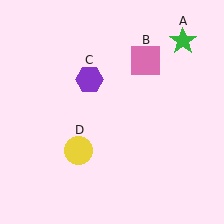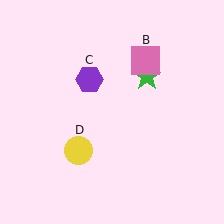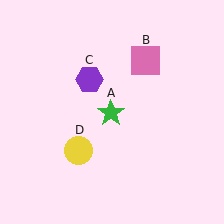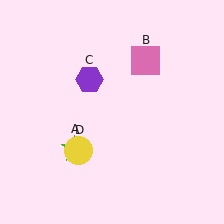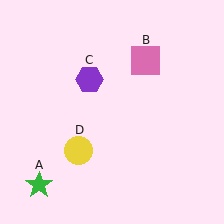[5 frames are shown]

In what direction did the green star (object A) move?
The green star (object A) moved down and to the left.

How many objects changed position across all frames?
1 object changed position: green star (object A).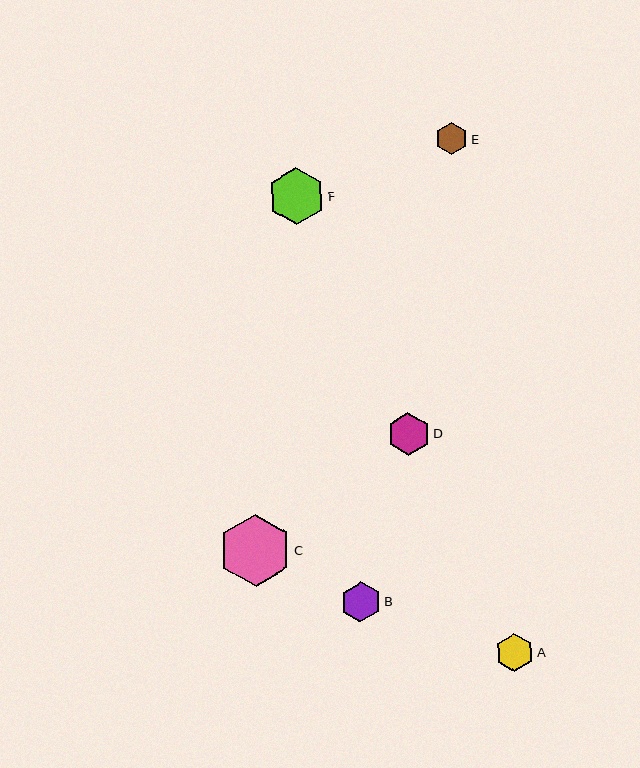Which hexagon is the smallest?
Hexagon E is the smallest with a size of approximately 32 pixels.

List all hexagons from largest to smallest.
From largest to smallest: C, F, D, B, A, E.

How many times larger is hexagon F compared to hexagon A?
Hexagon F is approximately 1.5 times the size of hexagon A.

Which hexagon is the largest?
Hexagon C is the largest with a size of approximately 72 pixels.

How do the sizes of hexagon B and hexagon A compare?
Hexagon B and hexagon A are approximately the same size.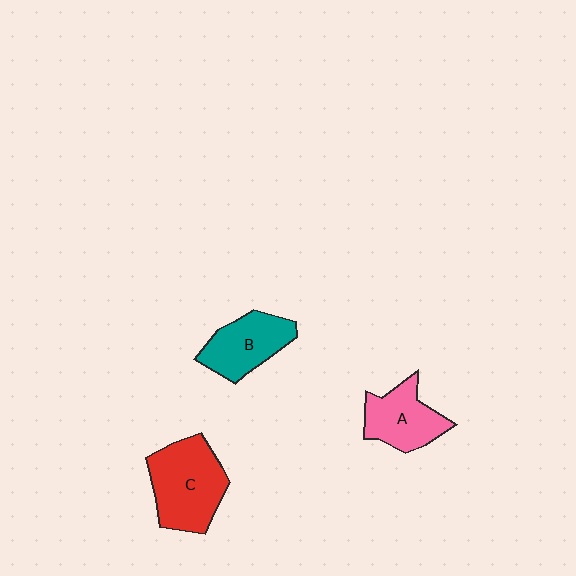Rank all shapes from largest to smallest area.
From largest to smallest: C (red), B (teal), A (pink).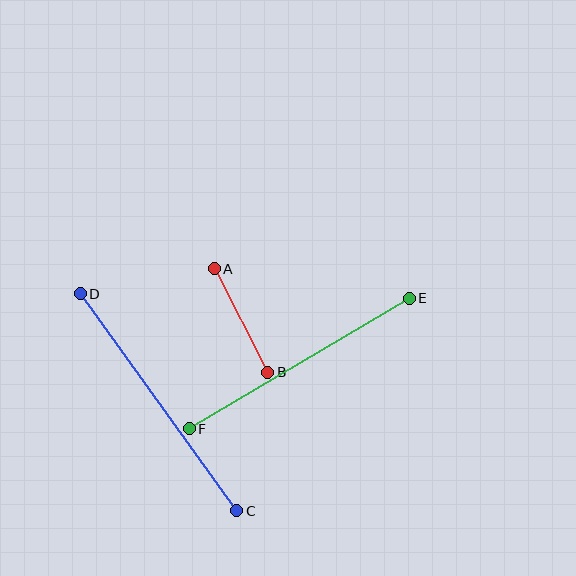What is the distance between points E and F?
The distance is approximately 256 pixels.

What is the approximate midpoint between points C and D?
The midpoint is at approximately (158, 402) pixels.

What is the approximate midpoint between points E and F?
The midpoint is at approximately (299, 363) pixels.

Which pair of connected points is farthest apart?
Points C and D are farthest apart.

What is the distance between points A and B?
The distance is approximately 116 pixels.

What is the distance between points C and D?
The distance is approximately 268 pixels.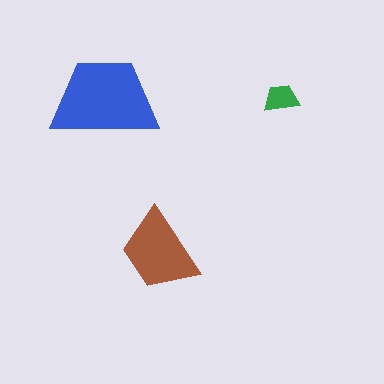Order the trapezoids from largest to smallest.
the blue one, the brown one, the green one.